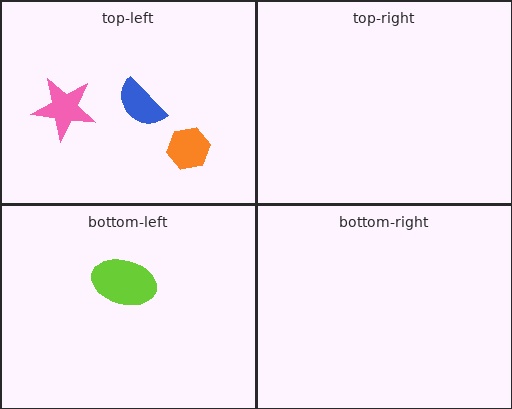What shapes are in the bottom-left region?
The lime ellipse.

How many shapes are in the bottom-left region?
1.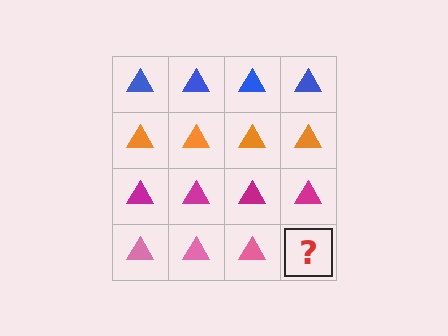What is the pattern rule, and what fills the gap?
The rule is that each row has a consistent color. The gap should be filled with a pink triangle.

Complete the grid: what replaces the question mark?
The question mark should be replaced with a pink triangle.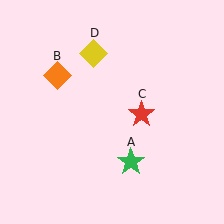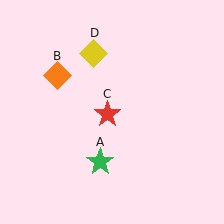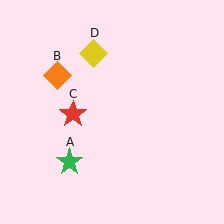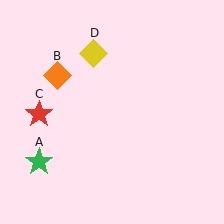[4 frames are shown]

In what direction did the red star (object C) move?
The red star (object C) moved left.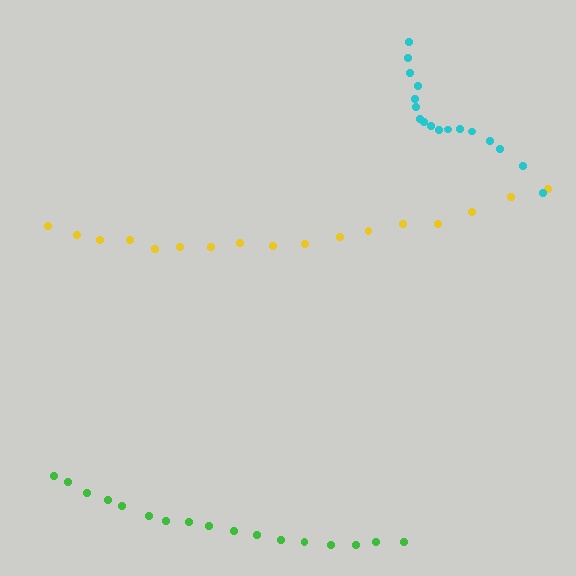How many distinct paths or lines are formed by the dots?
There are 3 distinct paths.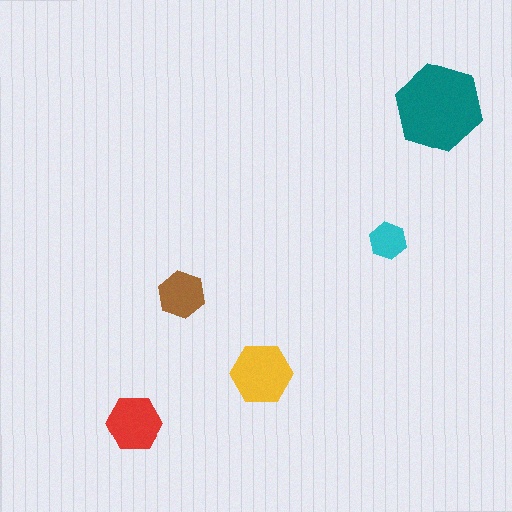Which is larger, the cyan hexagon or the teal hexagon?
The teal one.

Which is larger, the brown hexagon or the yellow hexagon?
The yellow one.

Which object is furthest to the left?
The red hexagon is leftmost.